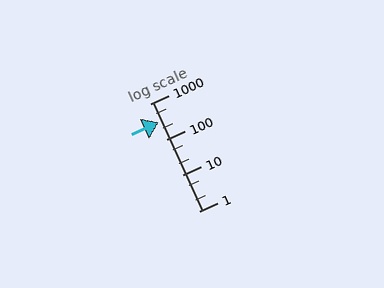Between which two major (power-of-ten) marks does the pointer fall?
The pointer is between 100 and 1000.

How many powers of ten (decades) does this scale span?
The scale spans 3 decades, from 1 to 1000.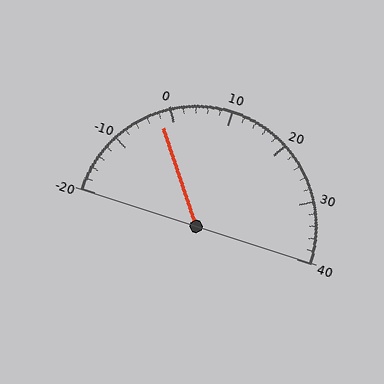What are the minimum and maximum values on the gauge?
The gauge ranges from -20 to 40.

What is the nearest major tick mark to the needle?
The nearest major tick mark is 0.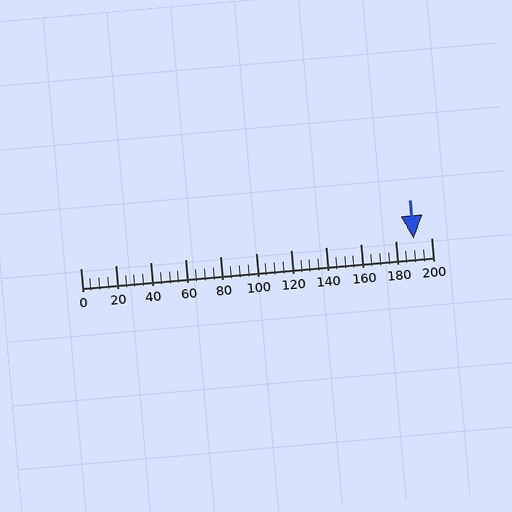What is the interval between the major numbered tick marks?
The major tick marks are spaced 20 units apart.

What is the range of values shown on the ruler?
The ruler shows values from 0 to 200.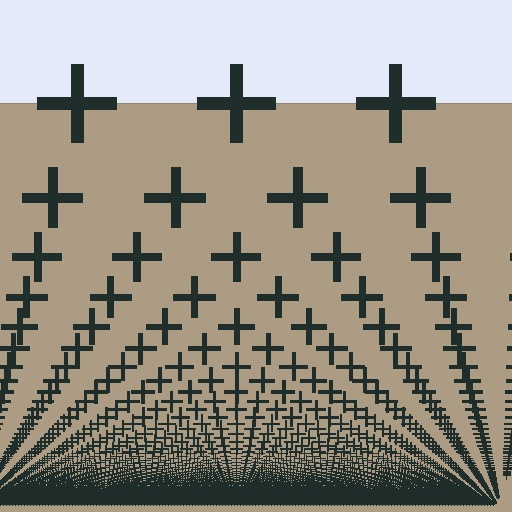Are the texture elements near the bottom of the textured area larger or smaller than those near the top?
Smaller. The gradient is inverted — elements near the bottom are smaller and denser.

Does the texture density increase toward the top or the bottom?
Density increases toward the bottom.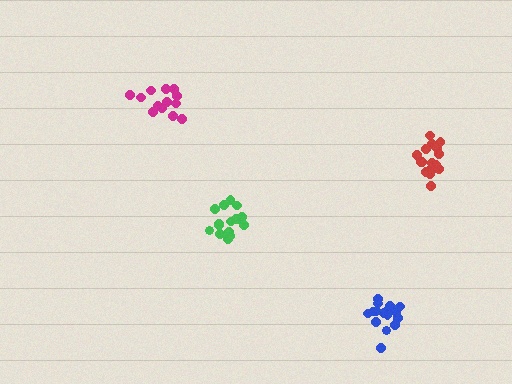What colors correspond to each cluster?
The clusters are colored: blue, green, magenta, red.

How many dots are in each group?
Group 1: 17 dots, Group 2: 16 dots, Group 3: 13 dots, Group 4: 17 dots (63 total).